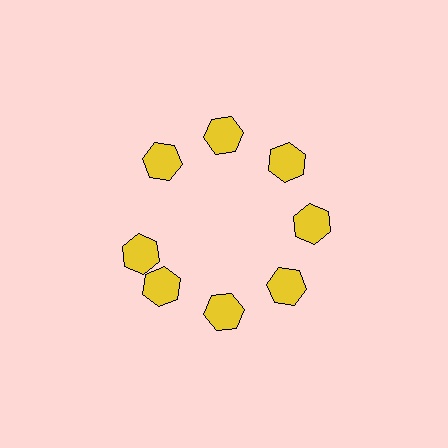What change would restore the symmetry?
The symmetry would be restored by rotating it back into even spacing with its neighbors so that all 8 hexagons sit at equal angles and equal distance from the center.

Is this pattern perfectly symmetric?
No. The 8 yellow hexagons are arranged in a ring, but one element near the 9 o'clock position is rotated out of alignment along the ring, breaking the 8-fold rotational symmetry.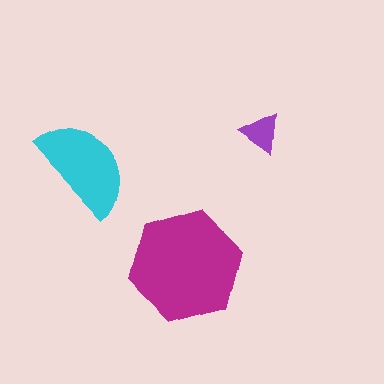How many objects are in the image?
There are 3 objects in the image.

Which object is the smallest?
The purple triangle.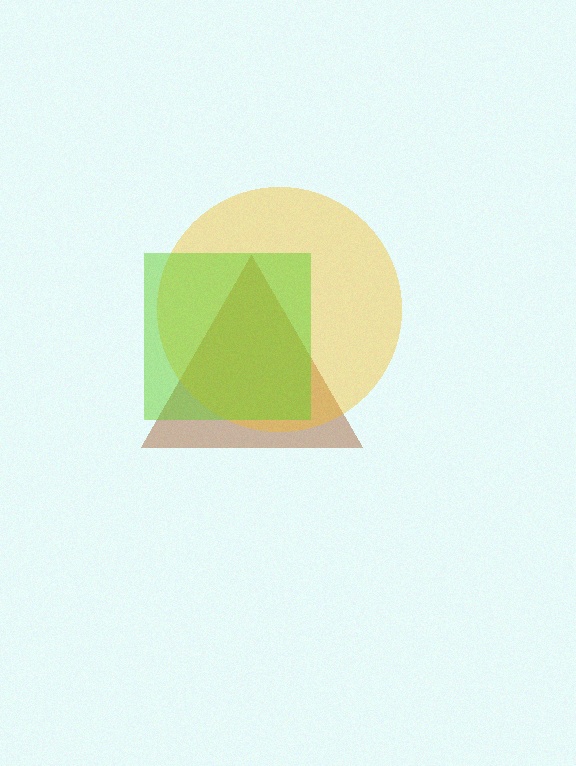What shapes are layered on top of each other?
The layered shapes are: a brown triangle, a yellow circle, a lime square.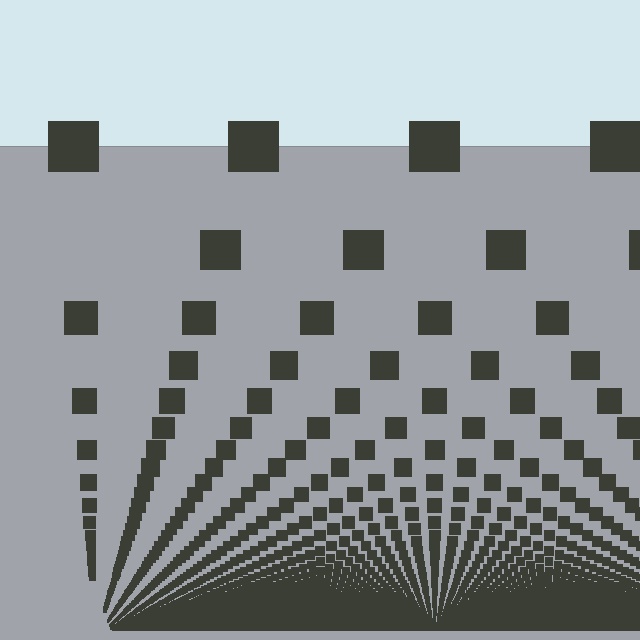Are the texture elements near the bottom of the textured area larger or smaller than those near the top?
Smaller. The gradient is inverted — elements near the bottom are smaller and denser.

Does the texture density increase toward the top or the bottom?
Density increases toward the bottom.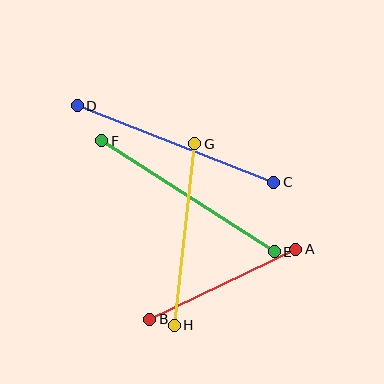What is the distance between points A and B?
The distance is approximately 162 pixels.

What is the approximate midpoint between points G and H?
The midpoint is at approximately (185, 234) pixels.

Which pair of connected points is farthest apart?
Points C and D are farthest apart.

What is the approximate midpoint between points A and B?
The midpoint is at approximately (223, 284) pixels.